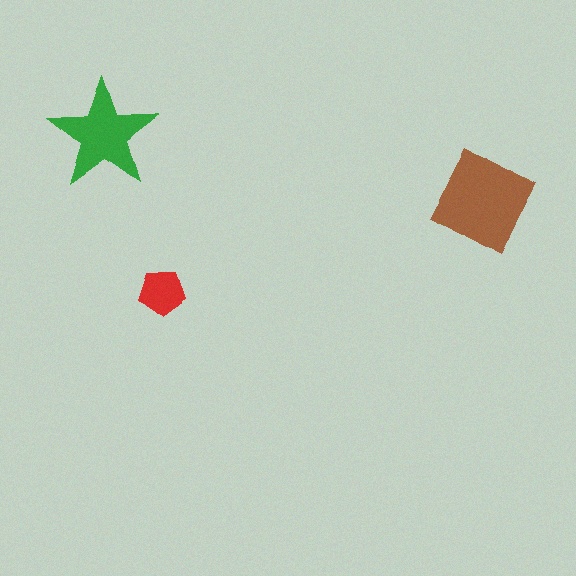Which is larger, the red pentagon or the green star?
The green star.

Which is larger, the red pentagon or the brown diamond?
The brown diamond.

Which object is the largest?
The brown diamond.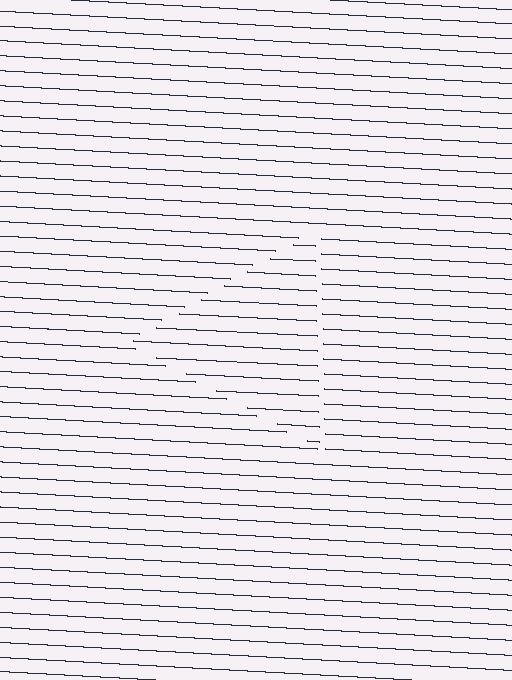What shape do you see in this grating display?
An illusory triangle. The interior of the shape contains the same grating, shifted by half a period — the contour is defined by the phase discontinuity where line-ends from the inner and outer gratings abut.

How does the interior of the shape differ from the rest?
The interior of the shape contains the same grating, shifted by half a period — the contour is defined by the phase discontinuity where line-ends from the inner and outer gratings abut.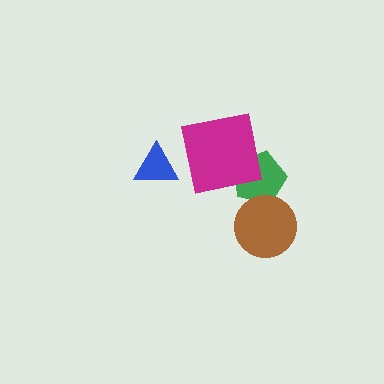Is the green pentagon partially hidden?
Yes, it is partially covered by another shape.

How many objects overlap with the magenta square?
1 object overlaps with the magenta square.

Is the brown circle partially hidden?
No, no other shape covers it.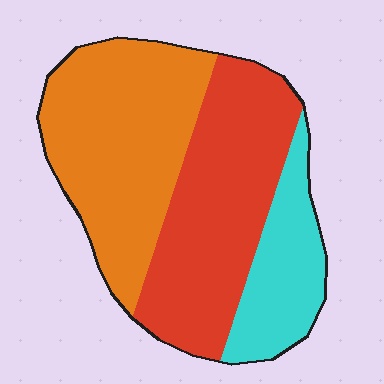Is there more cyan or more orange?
Orange.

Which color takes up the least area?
Cyan, at roughly 20%.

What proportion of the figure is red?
Red takes up about two fifths (2/5) of the figure.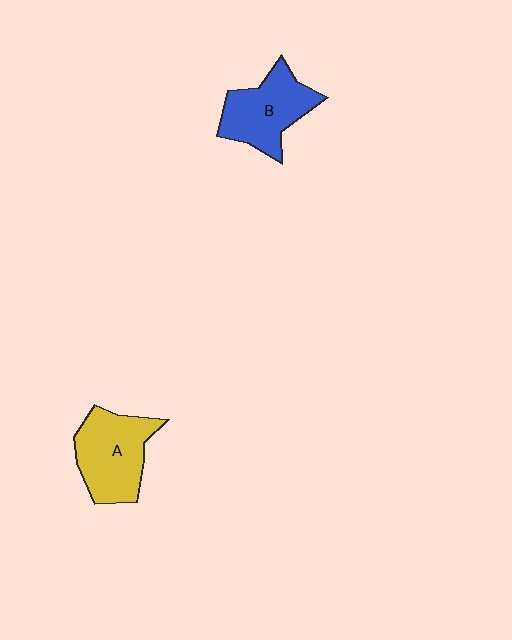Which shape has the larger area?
Shape A (yellow).